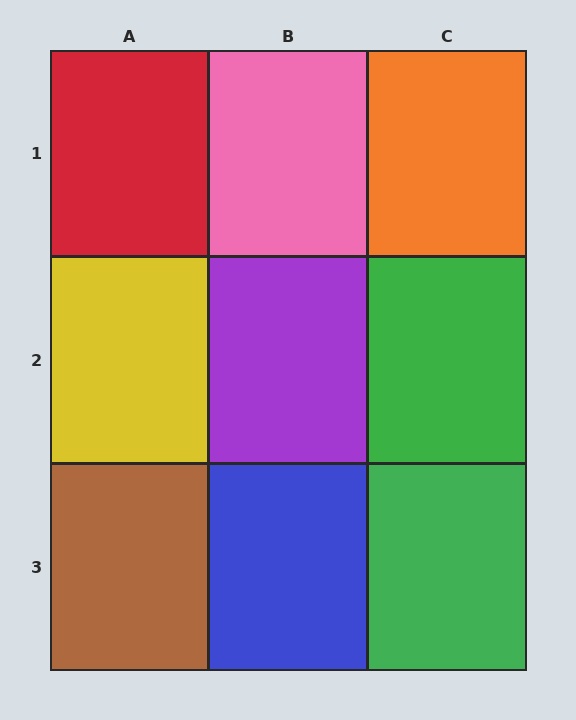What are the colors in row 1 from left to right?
Red, pink, orange.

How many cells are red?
1 cell is red.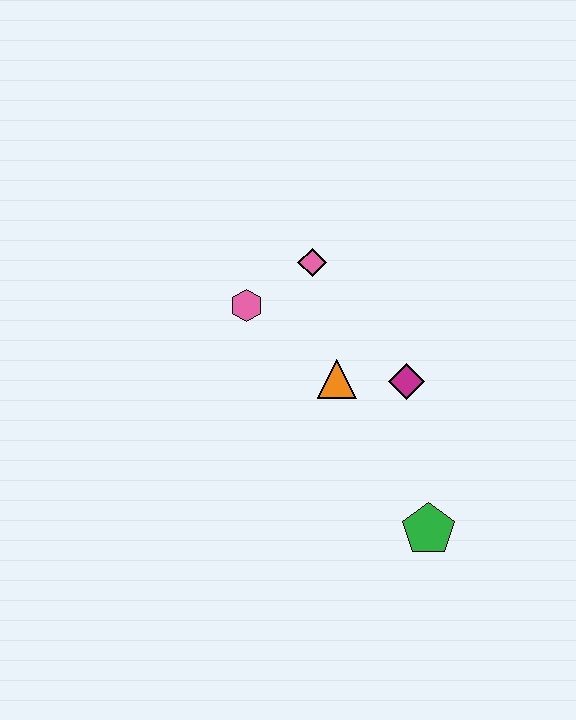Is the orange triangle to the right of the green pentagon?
No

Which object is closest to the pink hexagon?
The pink diamond is closest to the pink hexagon.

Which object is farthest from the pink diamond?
The green pentagon is farthest from the pink diamond.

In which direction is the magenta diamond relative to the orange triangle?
The magenta diamond is to the right of the orange triangle.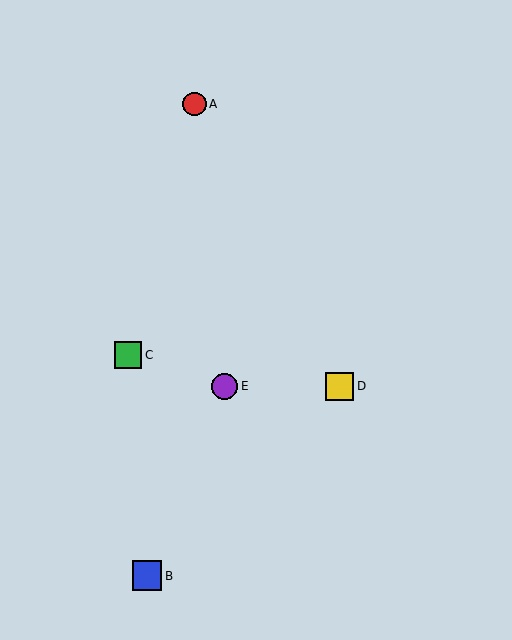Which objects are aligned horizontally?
Objects D, E are aligned horizontally.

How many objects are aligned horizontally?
2 objects (D, E) are aligned horizontally.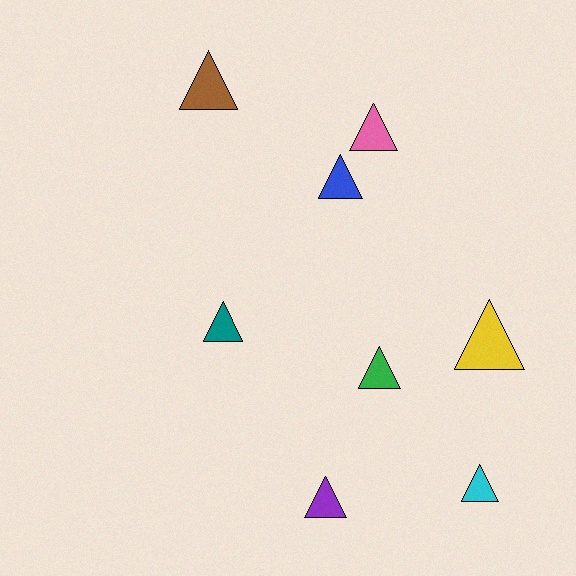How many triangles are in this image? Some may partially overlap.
There are 8 triangles.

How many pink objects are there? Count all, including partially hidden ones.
There is 1 pink object.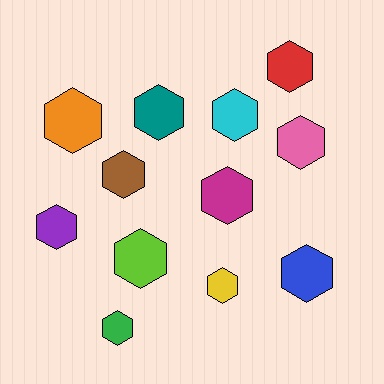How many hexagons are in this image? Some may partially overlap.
There are 12 hexagons.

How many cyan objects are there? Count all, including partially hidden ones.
There is 1 cyan object.